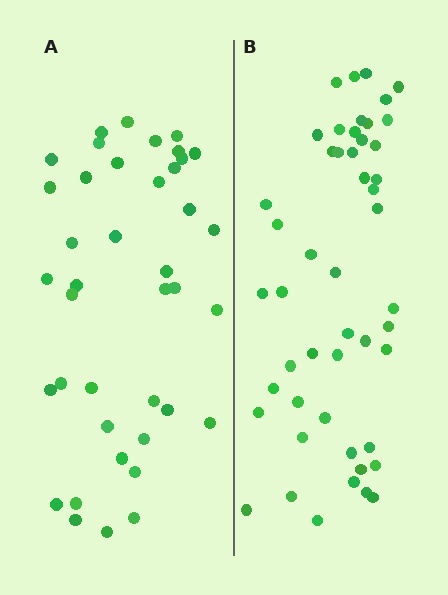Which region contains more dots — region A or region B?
Region B (the right region) has more dots.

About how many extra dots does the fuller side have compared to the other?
Region B has roughly 8 or so more dots than region A.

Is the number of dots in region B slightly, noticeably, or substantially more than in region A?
Region B has only slightly more — the two regions are fairly close. The ratio is roughly 1.2 to 1.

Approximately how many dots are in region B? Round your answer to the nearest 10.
About 50 dots. (The exact count is 49, which rounds to 50.)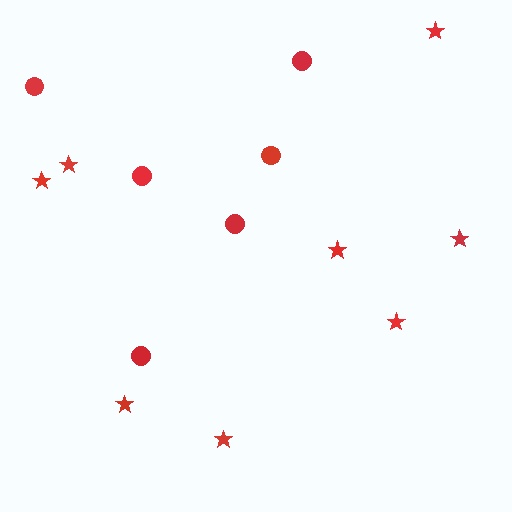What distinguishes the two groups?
There are 2 groups: one group of stars (8) and one group of circles (6).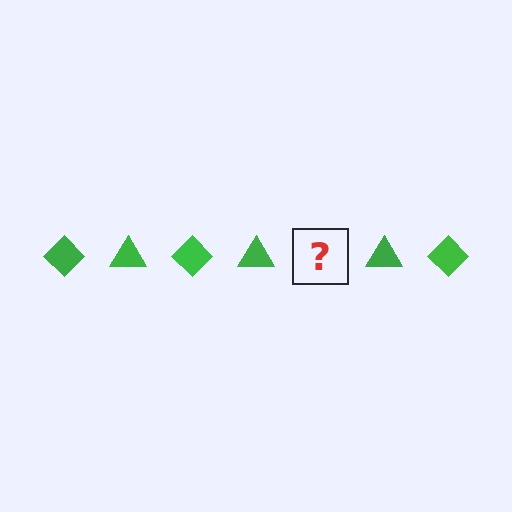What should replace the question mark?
The question mark should be replaced with a green diamond.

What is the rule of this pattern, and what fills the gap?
The rule is that the pattern cycles through diamond, triangle shapes in green. The gap should be filled with a green diamond.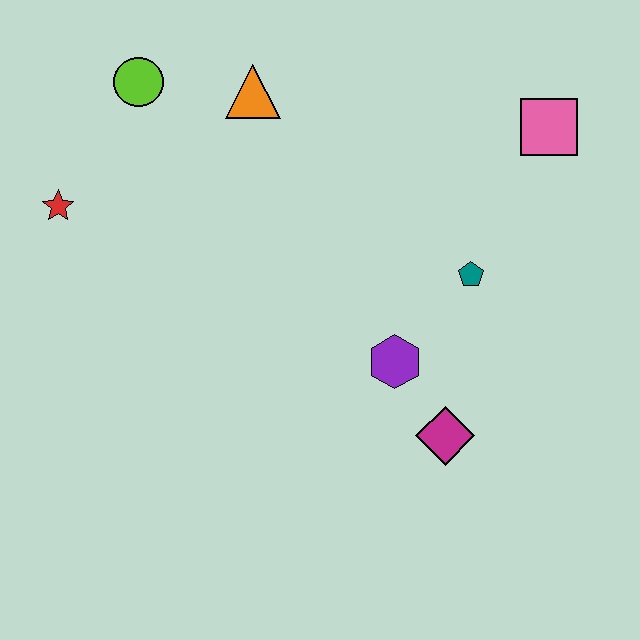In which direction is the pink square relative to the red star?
The pink square is to the right of the red star.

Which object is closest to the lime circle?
The orange triangle is closest to the lime circle.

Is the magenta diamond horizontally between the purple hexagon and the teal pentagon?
Yes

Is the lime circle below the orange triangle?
No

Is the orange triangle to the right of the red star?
Yes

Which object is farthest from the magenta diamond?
The lime circle is farthest from the magenta diamond.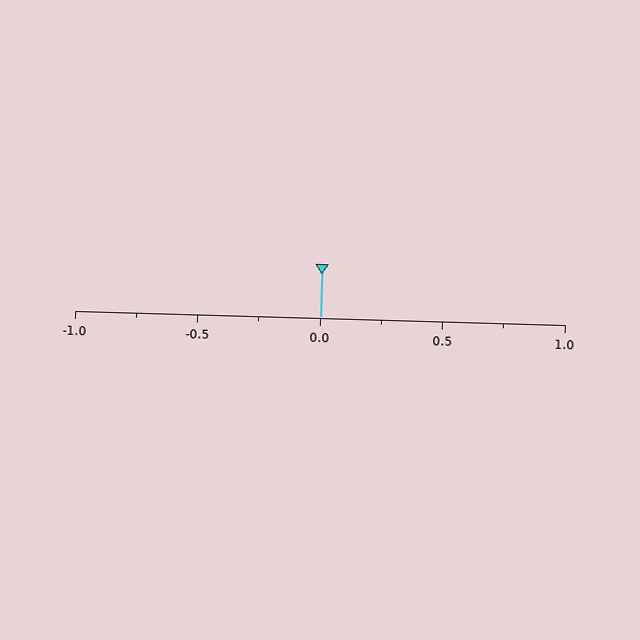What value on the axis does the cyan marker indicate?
The marker indicates approximately 0.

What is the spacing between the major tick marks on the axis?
The major ticks are spaced 0.5 apart.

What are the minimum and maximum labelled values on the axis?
The axis runs from -1.0 to 1.0.